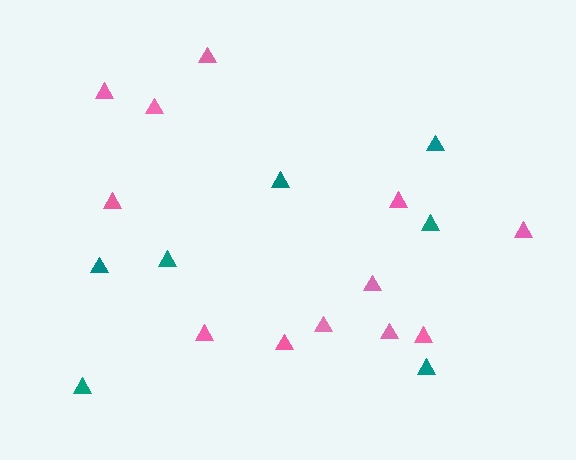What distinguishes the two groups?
There are 2 groups: one group of teal triangles (7) and one group of pink triangles (12).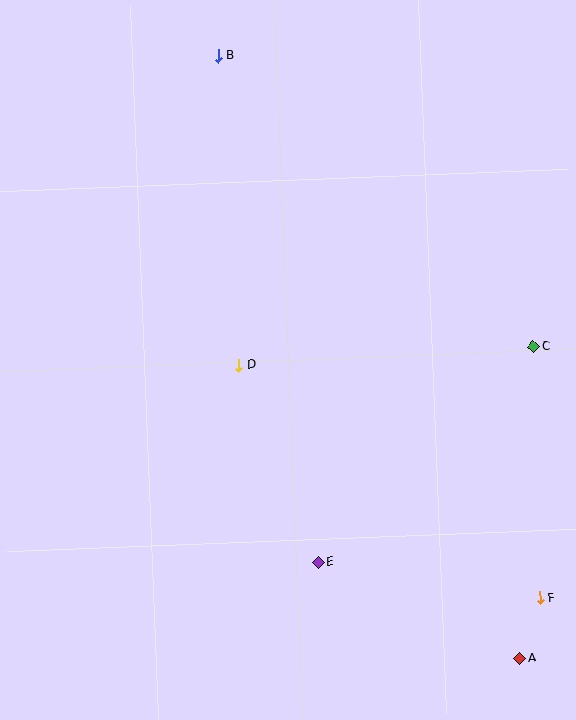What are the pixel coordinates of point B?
Point B is at (218, 56).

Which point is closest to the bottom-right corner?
Point A is closest to the bottom-right corner.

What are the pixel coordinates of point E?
Point E is at (318, 562).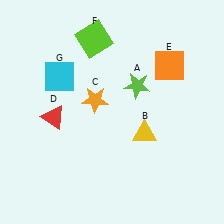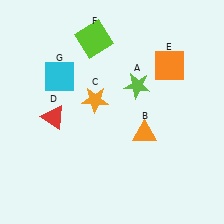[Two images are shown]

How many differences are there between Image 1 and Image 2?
There is 1 difference between the two images.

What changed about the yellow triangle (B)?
In Image 1, B is yellow. In Image 2, it changed to orange.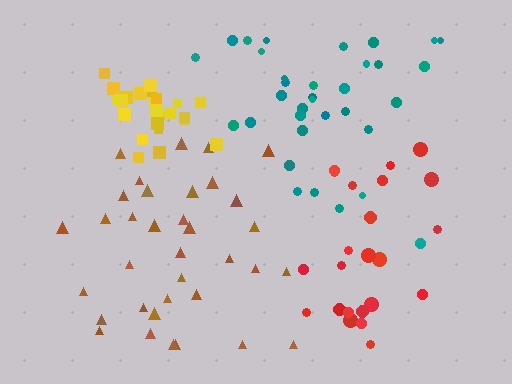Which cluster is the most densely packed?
Yellow.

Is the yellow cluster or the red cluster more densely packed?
Yellow.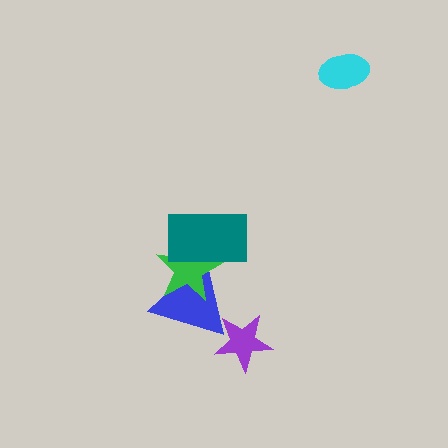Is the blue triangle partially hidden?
Yes, it is partially covered by another shape.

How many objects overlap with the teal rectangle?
2 objects overlap with the teal rectangle.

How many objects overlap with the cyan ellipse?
0 objects overlap with the cyan ellipse.